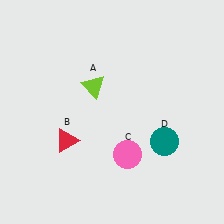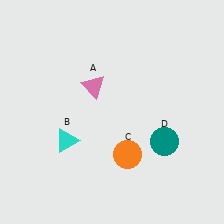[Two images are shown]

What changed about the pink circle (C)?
In Image 1, C is pink. In Image 2, it changed to orange.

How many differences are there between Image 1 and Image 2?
There are 3 differences between the two images.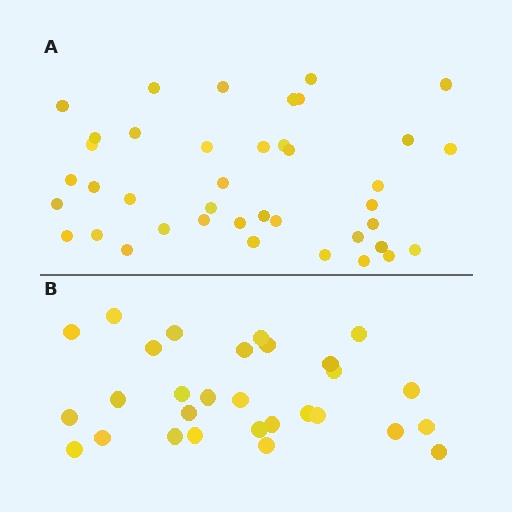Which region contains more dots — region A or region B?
Region A (the top region) has more dots.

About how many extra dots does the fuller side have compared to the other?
Region A has roughly 12 or so more dots than region B.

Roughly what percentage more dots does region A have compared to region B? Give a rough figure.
About 40% more.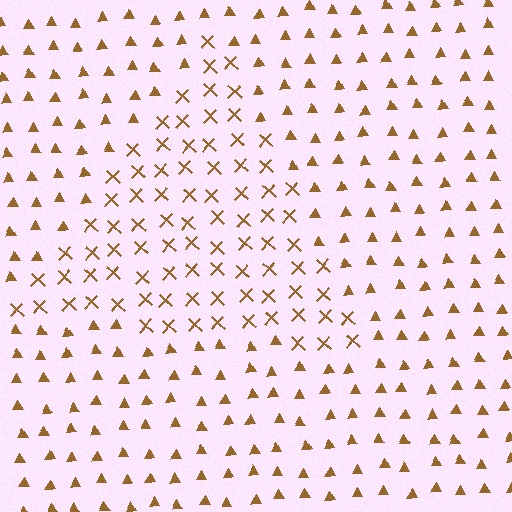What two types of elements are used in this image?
The image uses X marks inside the triangle region and triangles outside it.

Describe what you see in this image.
The image is filled with small brown elements arranged in a uniform grid. A triangle-shaped region contains X marks, while the surrounding area contains triangles. The boundary is defined purely by the change in element shape.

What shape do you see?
I see a triangle.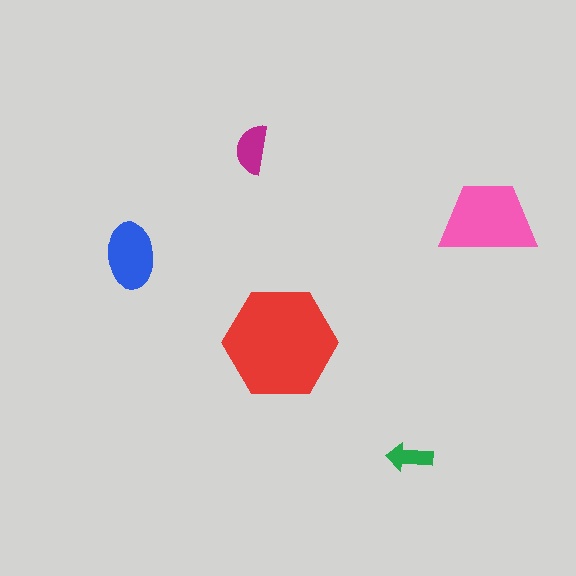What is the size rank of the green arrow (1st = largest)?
5th.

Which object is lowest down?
The green arrow is bottommost.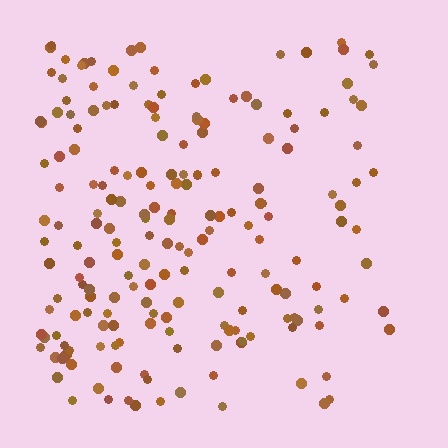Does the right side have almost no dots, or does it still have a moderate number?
Still a moderate number, just noticeably fewer than the left.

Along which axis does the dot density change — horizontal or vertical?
Horizontal.